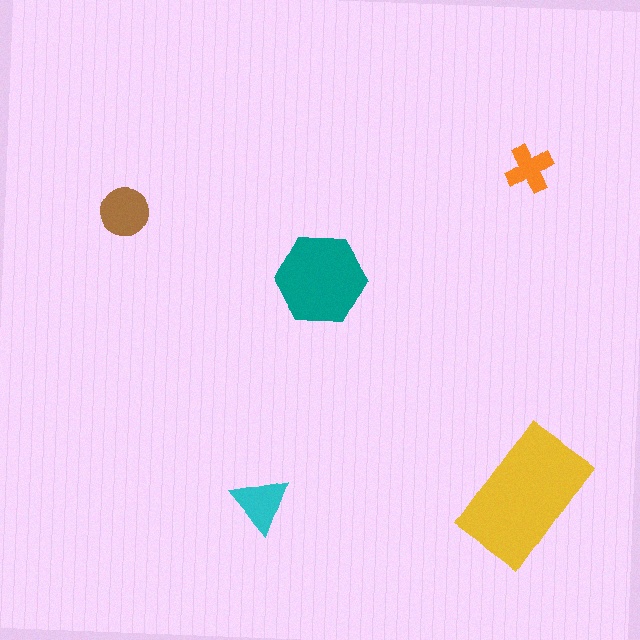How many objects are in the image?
There are 5 objects in the image.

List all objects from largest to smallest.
The yellow rectangle, the teal hexagon, the brown circle, the cyan triangle, the orange cross.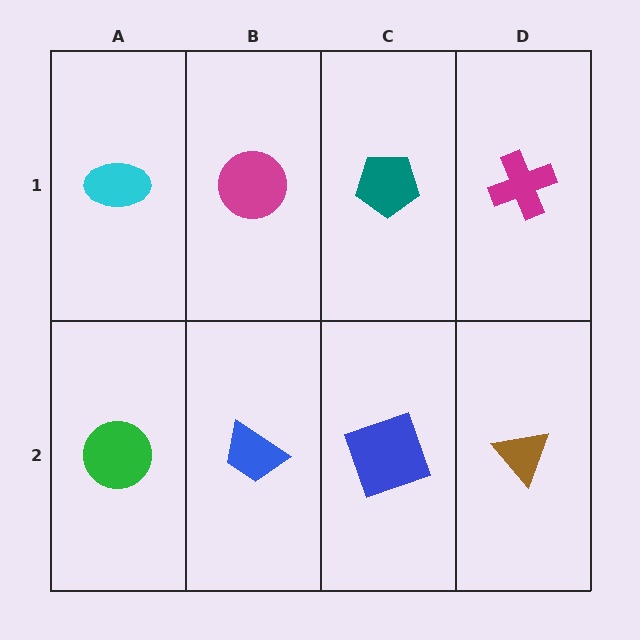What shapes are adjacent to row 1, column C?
A blue square (row 2, column C), a magenta circle (row 1, column B), a magenta cross (row 1, column D).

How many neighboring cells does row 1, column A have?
2.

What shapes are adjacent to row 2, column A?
A cyan ellipse (row 1, column A), a blue trapezoid (row 2, column B).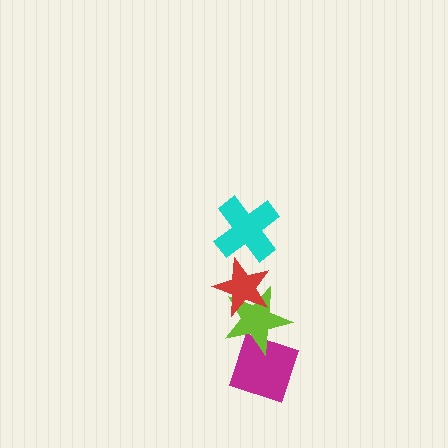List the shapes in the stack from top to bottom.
From top to bottom: the cyan cross, the red star, the lime star, the magenta diamond.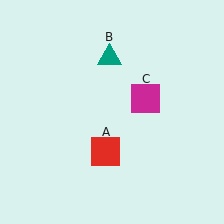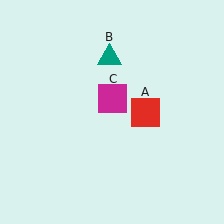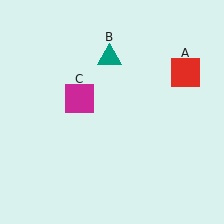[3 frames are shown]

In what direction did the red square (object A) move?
The red square (object A) moved up and to the right.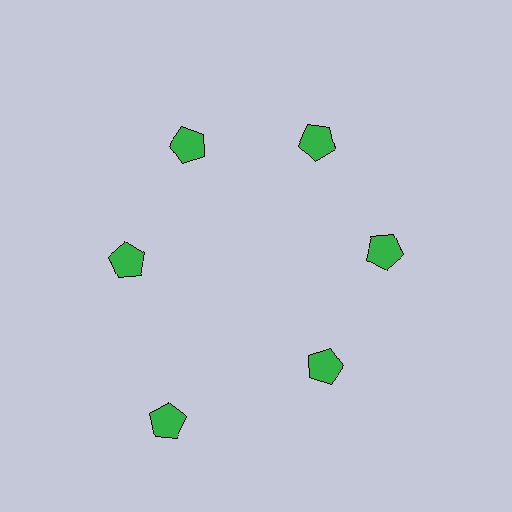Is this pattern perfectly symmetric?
No. The 6 green pentagons are arranged in a ring, but one element near the 7 o'clock position is pushed outward from the center, breaking the 6-fold rotational symmetry.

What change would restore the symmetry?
The symmetry would be restored by moving it inward, back onto the ring so that all 6 pentagons sit at equal angles and equal distance from the center.